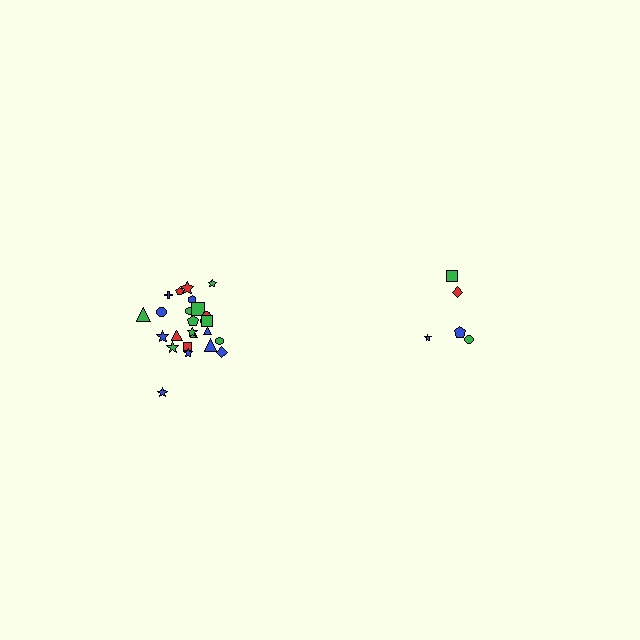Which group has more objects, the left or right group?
The left group.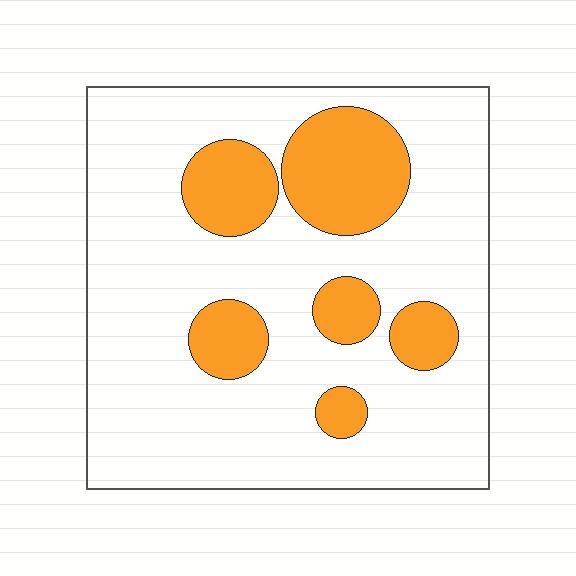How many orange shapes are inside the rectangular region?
6.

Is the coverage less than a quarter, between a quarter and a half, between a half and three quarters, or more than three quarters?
Less than a quarter.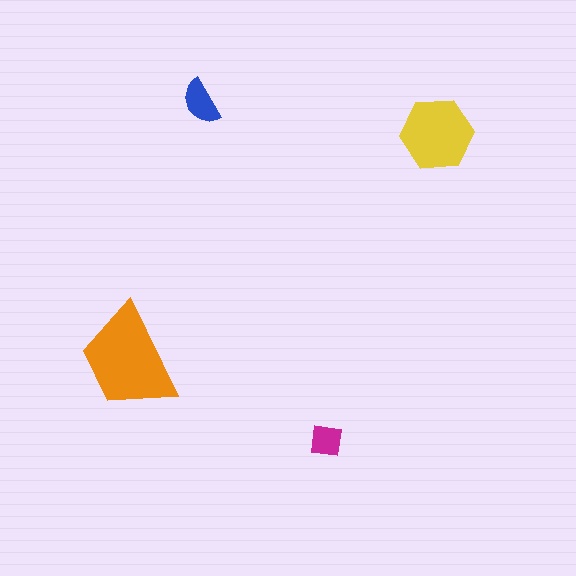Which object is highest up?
The blue semicircle is topmost.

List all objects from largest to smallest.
The orange trapezoid, the yellow hexagon, the blue semicircle, the magenta square.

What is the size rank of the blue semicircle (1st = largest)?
3rd.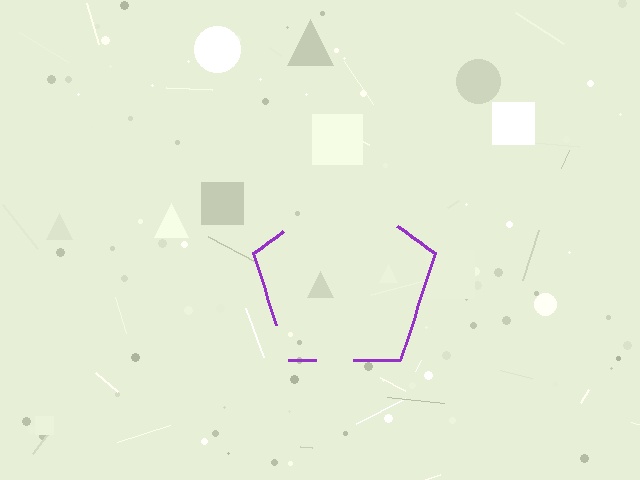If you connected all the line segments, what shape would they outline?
They would outline a pentagon.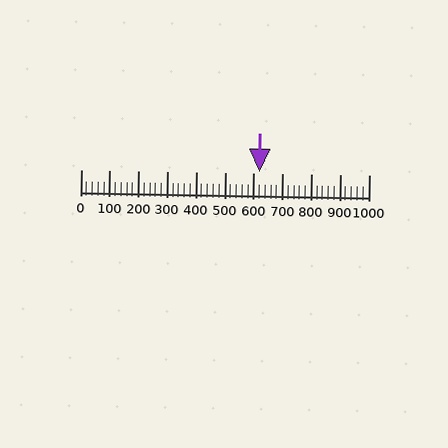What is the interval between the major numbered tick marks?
The major tick marks are spaced 100 units apart.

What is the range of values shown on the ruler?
The ruler shows values from 0 to 1000.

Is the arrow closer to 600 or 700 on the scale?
The arrow is closer to 600.